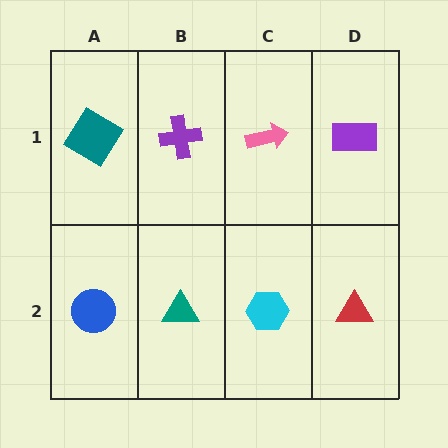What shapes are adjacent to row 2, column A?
A teal diamond (row 1, column A), a teal triangle (row 2, column B).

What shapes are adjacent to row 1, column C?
A cyan hexagon (row 2, column C), a purple cross (row 1, column B), a purple rectangle (row 1, column D).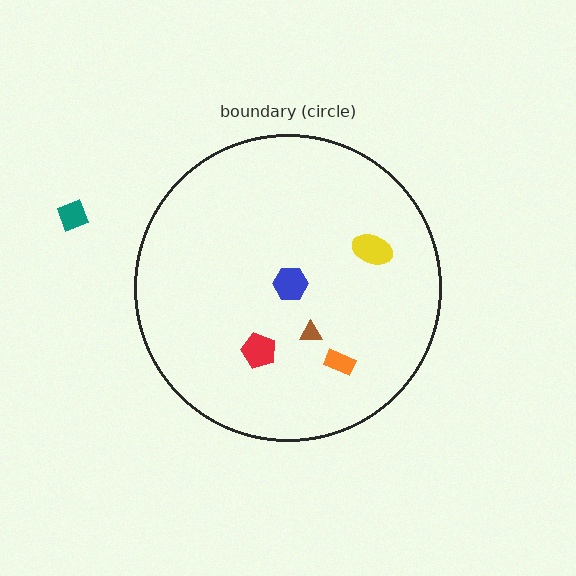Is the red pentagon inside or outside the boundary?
Inside.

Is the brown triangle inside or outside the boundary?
Inside.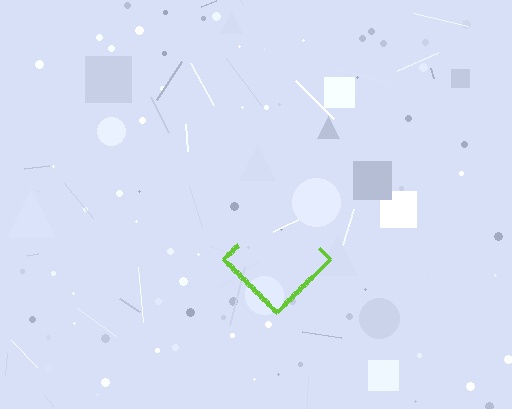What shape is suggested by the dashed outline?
The dashed outline suggests a diamond.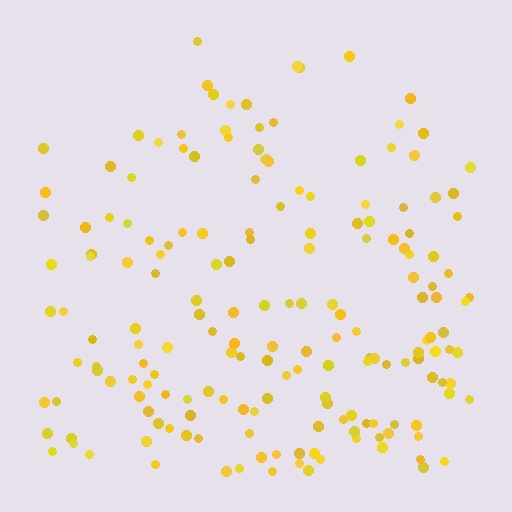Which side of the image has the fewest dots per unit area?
The top.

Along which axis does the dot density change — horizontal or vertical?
Vertical.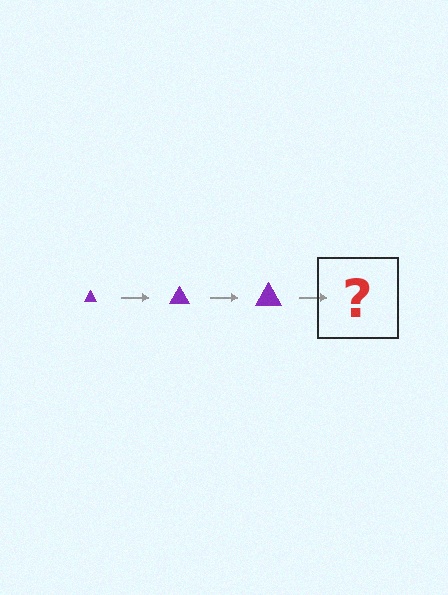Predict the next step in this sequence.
The next step is a purple triangle, larger than the previous one.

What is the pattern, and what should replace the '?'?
The pattern is that the triangle gets progressively larger each step. The '?' should be a purple triangle, larger than the previous one.